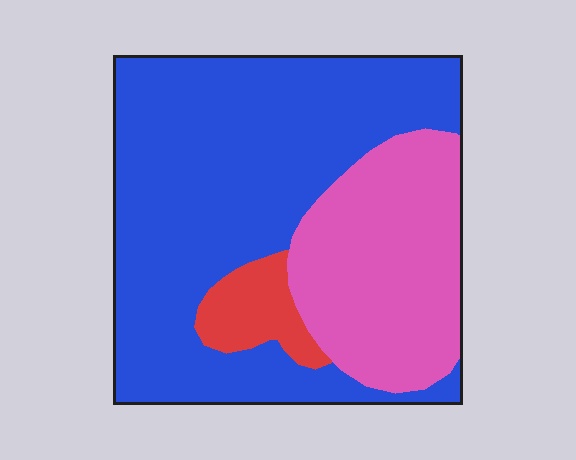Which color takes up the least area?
Red, at roughly 5%.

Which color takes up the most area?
Blue, at roughly 65%.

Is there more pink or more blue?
Blue.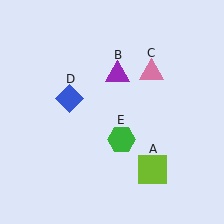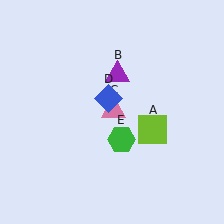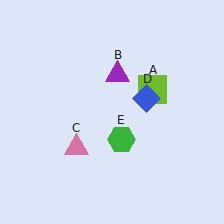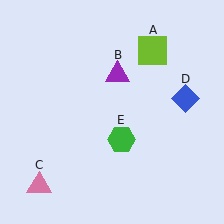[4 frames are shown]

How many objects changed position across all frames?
3 objects changed position: lime square (object A), pink triangle (object C), blue diamond (object D).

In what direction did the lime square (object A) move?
The lime square (object A) moved up.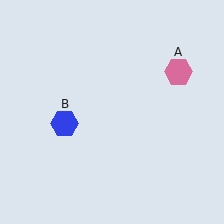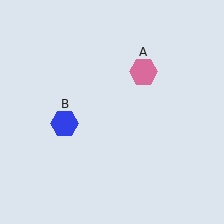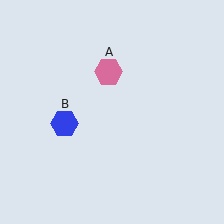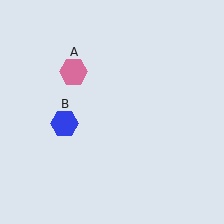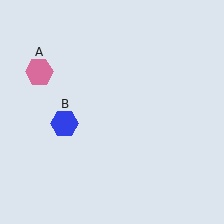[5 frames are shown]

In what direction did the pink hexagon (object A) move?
The pink hexagon (object A) moved left.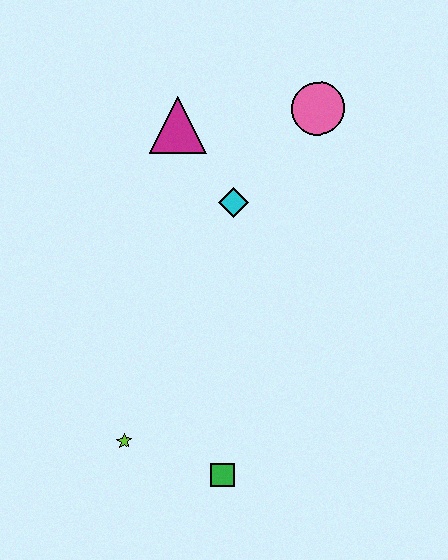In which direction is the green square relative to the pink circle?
The green square is below the pink circle.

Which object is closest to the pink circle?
The cyan diamond is closest to the pink circle.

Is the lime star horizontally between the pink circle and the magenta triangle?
No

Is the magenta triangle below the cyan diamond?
No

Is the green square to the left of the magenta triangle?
No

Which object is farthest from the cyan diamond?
The green square is farthest from the cyan diamond.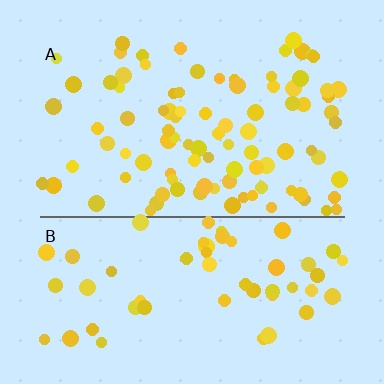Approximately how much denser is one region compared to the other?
Approximately 1.6× — region A over region B.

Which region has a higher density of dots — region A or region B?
A (the top).